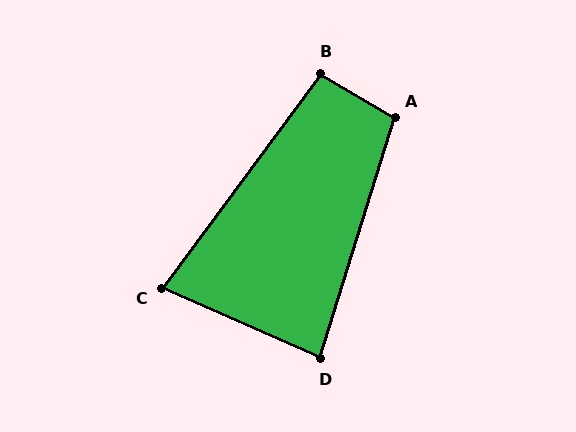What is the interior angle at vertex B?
Approximately 96 degrees (obtuse).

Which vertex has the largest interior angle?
A, at approximately 103 degrees.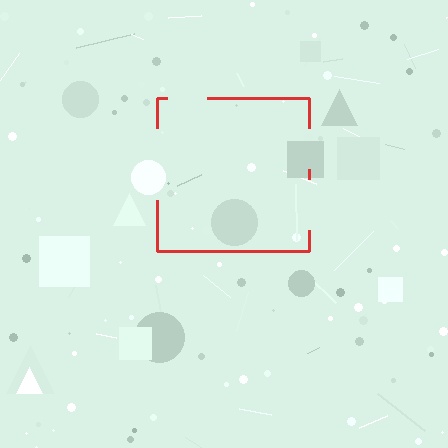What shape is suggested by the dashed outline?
The dashed outline suggests a square.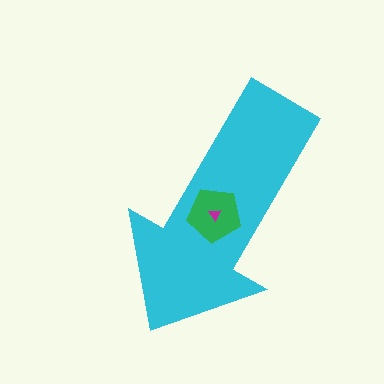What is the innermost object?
The magenta triangle.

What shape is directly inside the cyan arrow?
The green pentagon.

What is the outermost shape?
The cyan arrow.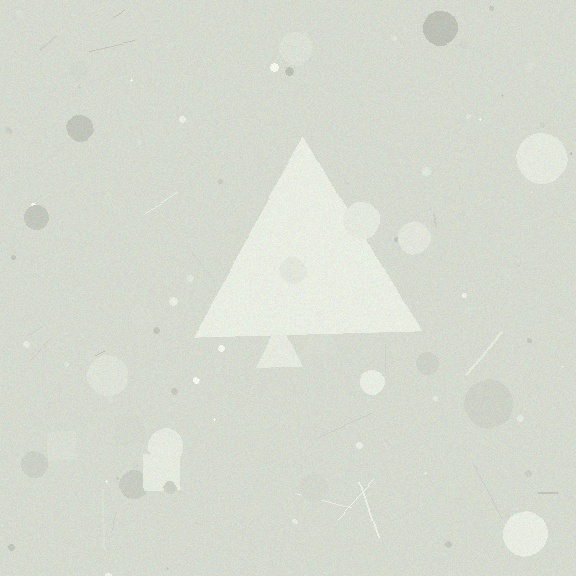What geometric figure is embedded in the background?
A triangle is embedded in the background.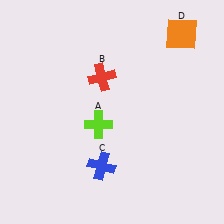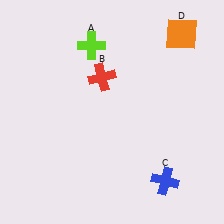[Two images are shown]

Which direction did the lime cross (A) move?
The lime cross (A) moved up.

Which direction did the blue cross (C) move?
The blue cross (C) moved right.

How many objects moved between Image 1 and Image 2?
2 objects moved between the two images.